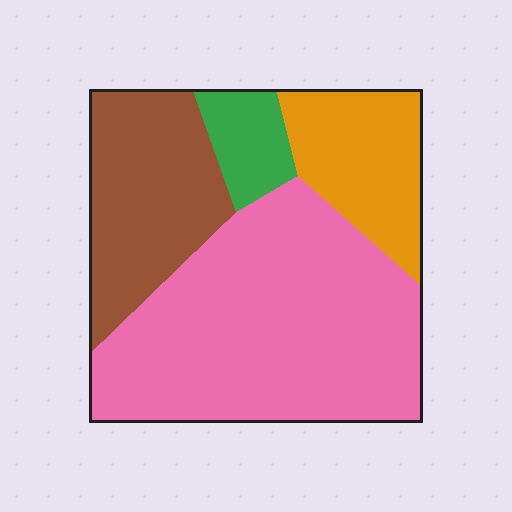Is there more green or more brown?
Brown.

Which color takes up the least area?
Green, at roughly 5%.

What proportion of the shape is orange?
Orange covers around 15% of the shape.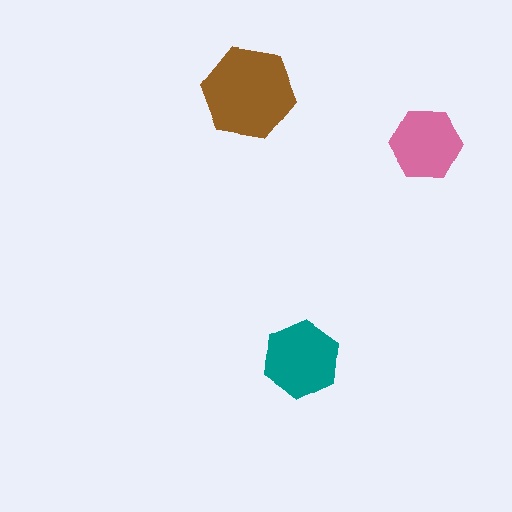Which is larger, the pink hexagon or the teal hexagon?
The teal one.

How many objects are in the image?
There are 3 objects in the image.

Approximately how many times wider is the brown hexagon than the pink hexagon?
About 1.5 times wider.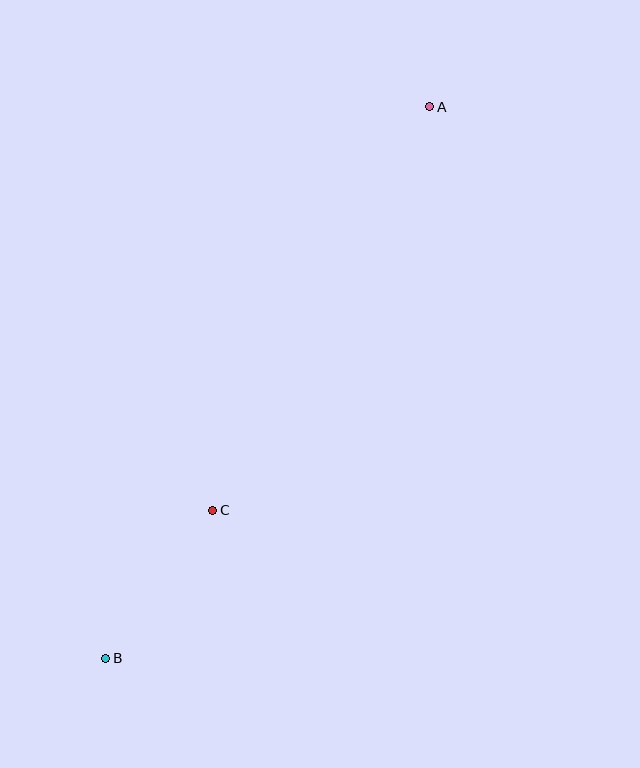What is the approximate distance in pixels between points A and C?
The distance between A and C is approximately 458 pixels.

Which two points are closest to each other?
Points B and C are closest to each other.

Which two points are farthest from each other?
Points A and B are farthest from each other.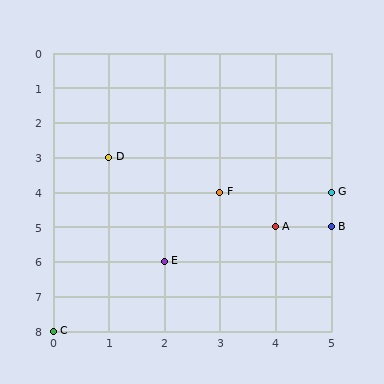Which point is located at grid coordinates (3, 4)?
Point F is at (3, 4).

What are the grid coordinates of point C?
Point C is at grid coordinates (0, 8).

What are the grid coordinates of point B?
Point B is at grid coordinates (5, 5).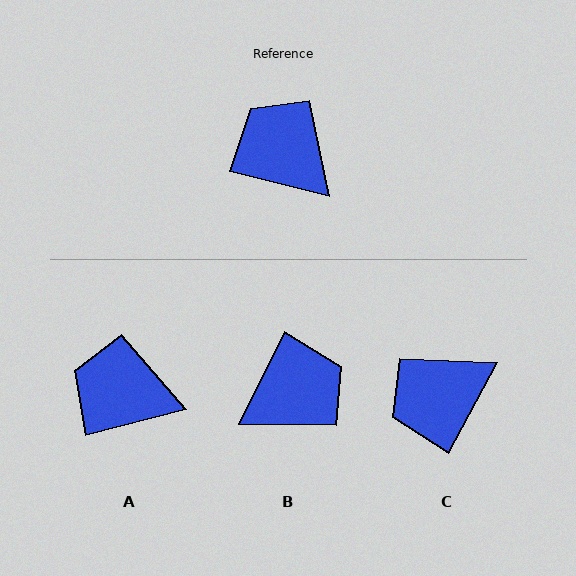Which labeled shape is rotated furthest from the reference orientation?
B, about 102 degrees away.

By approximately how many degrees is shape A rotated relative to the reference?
Approximately 29 degrees counter-clockwise.